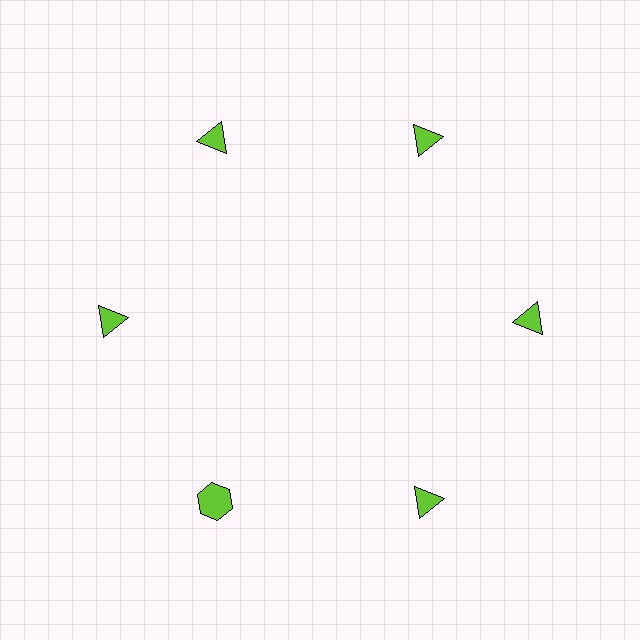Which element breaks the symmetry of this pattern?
The lime hexagon at roughly the 7 o'clock position breaks the symmetry. All other shapes are lime triangles.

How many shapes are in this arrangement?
There are 6 shapes arranged in a ring pattern.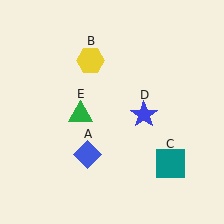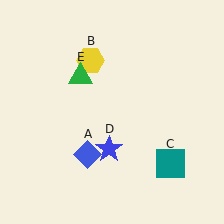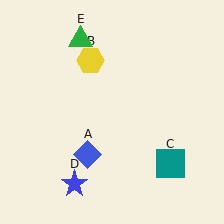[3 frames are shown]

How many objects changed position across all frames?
2 objects changed position: blue star (object D), green triangle (object E).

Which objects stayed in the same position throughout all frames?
Blue diamond (object A) and yellow hexagon (object B) and teal square (object C) remained stationary.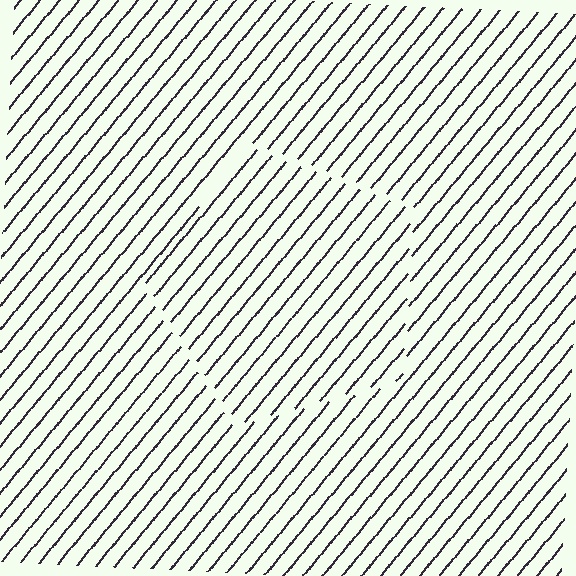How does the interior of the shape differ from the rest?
The interior of the shape contains the same grating, shifted by half a period — the contour is defined by the phase discontinuity where line-ends from the inner and outer gratings abut.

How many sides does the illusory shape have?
5 sides — the line-ends trace a pentagon.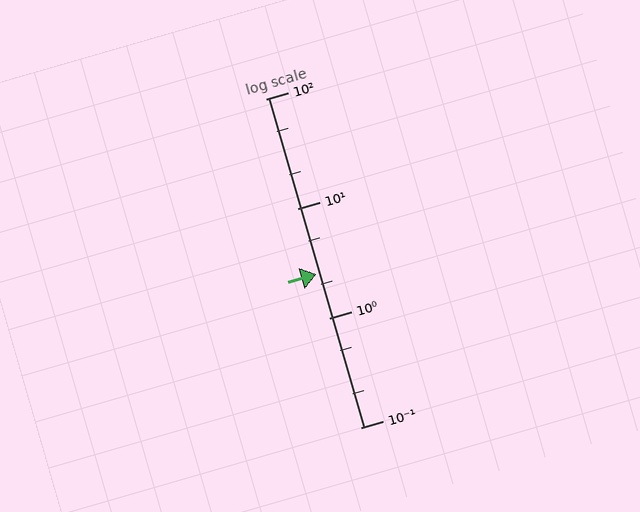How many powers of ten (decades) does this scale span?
The scale spans 3 decades, from 0.1 to 100.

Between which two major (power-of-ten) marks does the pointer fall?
The pointer is between 1 and 10.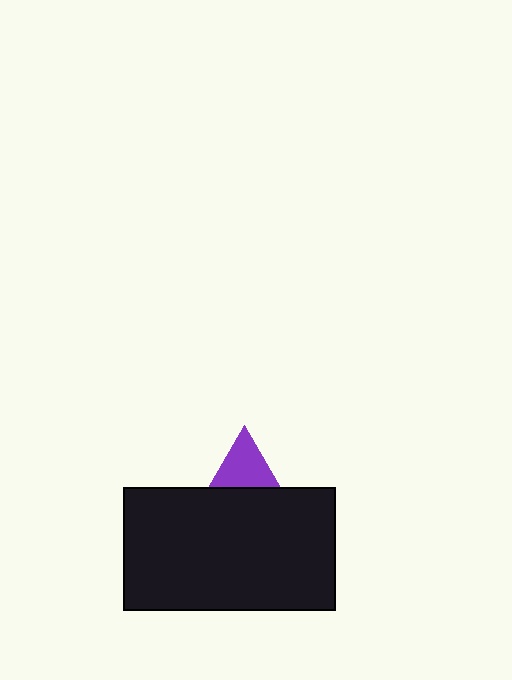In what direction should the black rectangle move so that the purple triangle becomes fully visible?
The black rectangle should move down. That is the shortest direction to clear the overlap and leave the purple triangle fully visible.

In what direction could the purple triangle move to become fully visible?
The purple triangle could move up. That would shift it out from behind the black rectangle entirely.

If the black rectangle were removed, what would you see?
You would see the complete purple triangle.